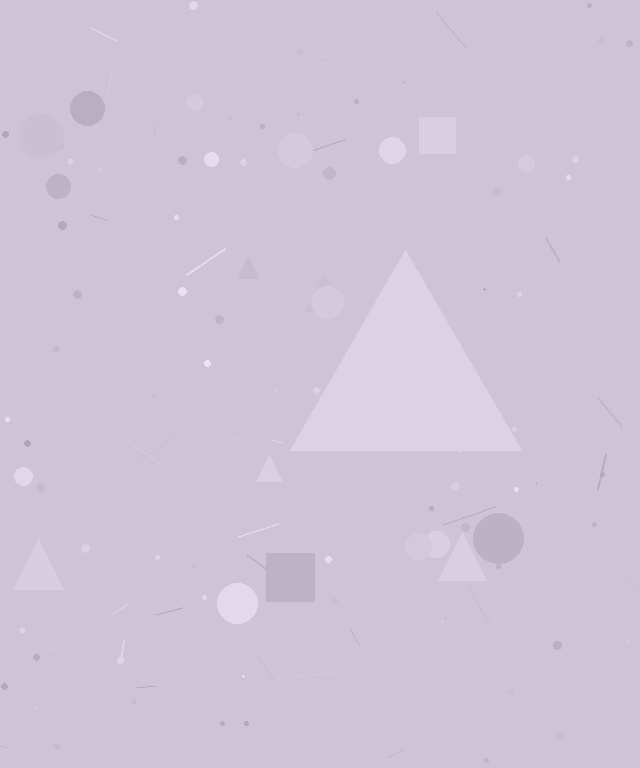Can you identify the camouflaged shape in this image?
The camouflaged shape is a triangle.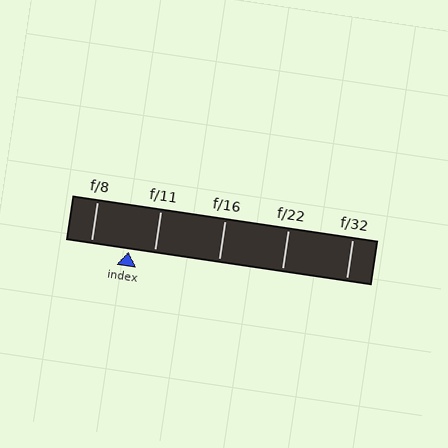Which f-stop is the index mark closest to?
The index mark is closest to f/11.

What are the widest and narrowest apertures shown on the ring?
The widest aperture shown is f/8 and the narrowest is f/32.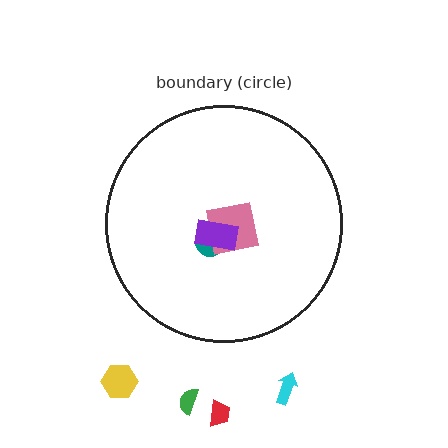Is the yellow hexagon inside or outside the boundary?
Outside.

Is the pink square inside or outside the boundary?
Inside.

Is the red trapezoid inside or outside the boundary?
Outside.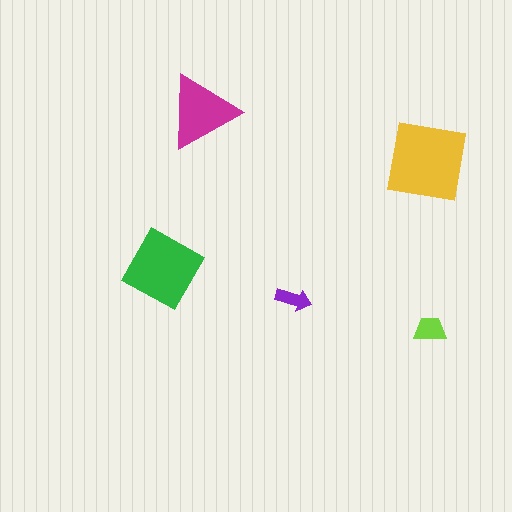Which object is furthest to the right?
The lime trapezoid is rightmost.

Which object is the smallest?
The purple arrow.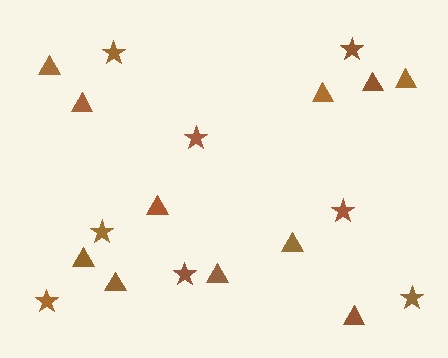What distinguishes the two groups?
There are 2 groups: one group of stars (8) and one group of triangles (11).